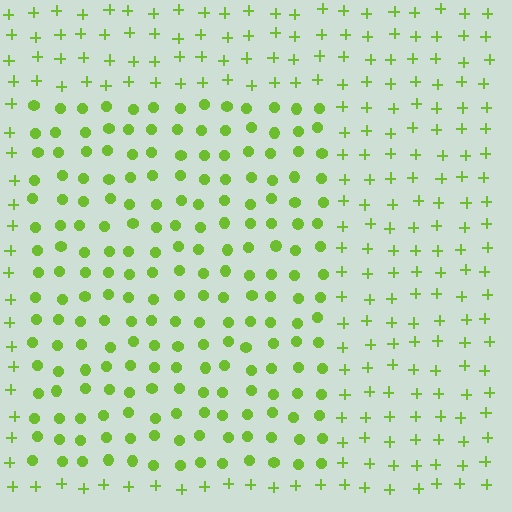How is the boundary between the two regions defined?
The boundary is defined by a change in element shape: circles inside vs. plus signs outside. All elements share the same color and spacing.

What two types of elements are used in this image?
The image uses circles inside the rectangle region and plus signs outside it.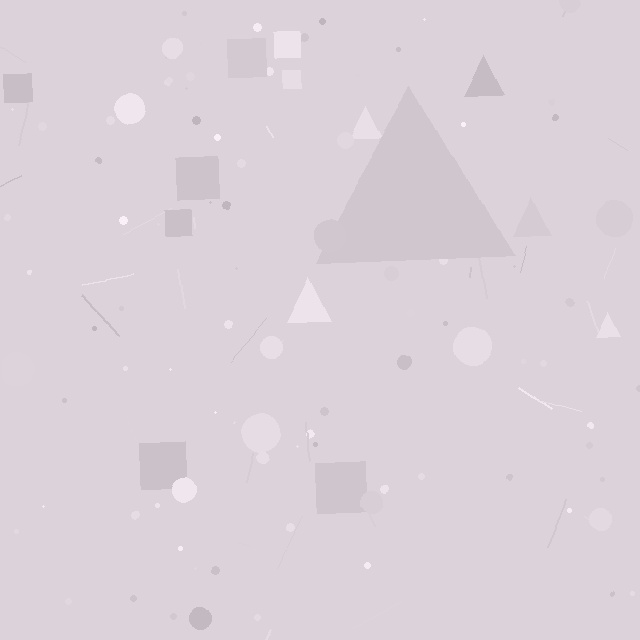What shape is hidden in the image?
A triangle is hidden in the image.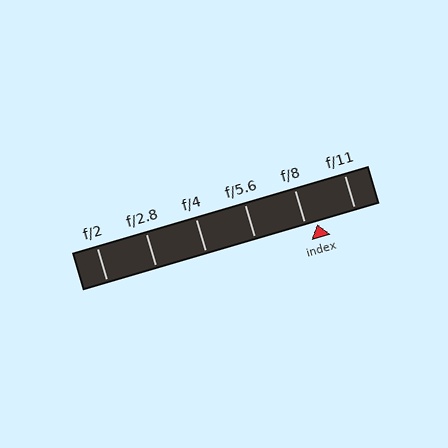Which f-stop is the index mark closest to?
The index mark is closest to f/8.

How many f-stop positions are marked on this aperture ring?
There are 6 f-stop positions marked.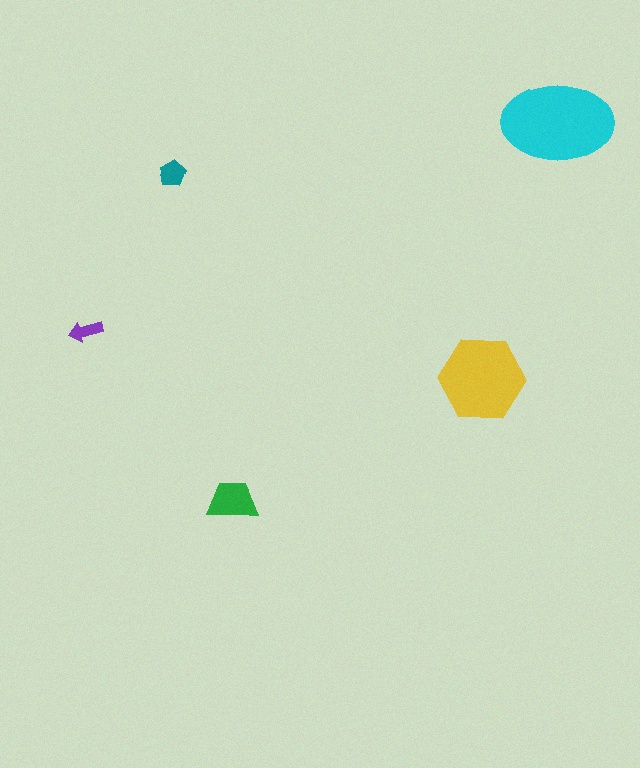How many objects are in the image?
There are 5 objects in the image.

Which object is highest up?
The cyan ellipse is topmost.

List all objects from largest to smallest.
The cyan ellipse, the yellow hexagon, the green trapezoid, the teal pentagon, the purple arrow.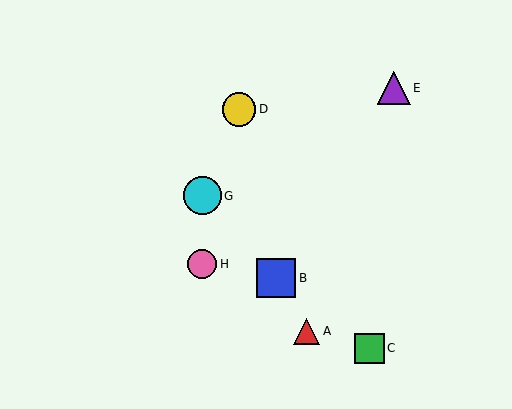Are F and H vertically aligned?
Yes, both are at x≈202.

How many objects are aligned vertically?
3 objects (F, G, H) are aligned vertically.